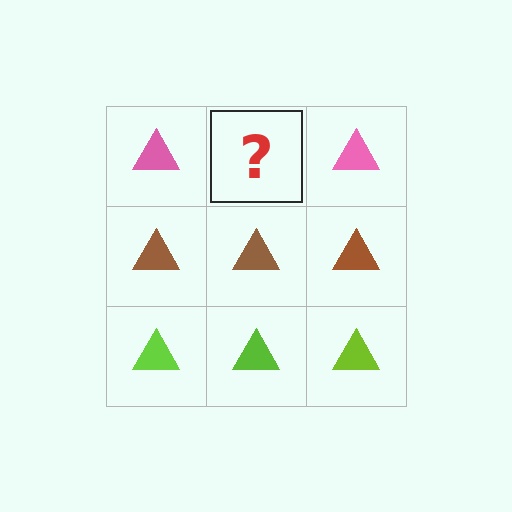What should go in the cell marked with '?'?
The missing cell should contain a pink triangle.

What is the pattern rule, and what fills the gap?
The rule is that each row has a consistent color. The gap should be filled with a pink triangle.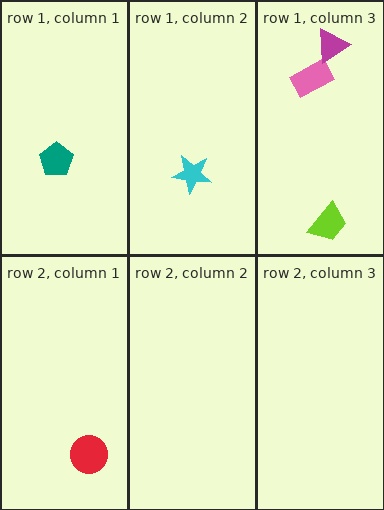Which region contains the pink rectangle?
The row 1, column 3 region.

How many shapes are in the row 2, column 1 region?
1.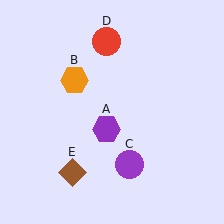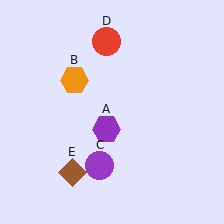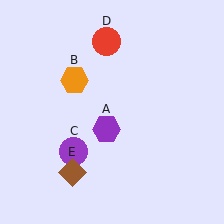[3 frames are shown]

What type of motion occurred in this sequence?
The purple circle (object C) rotated clockwise around the center of the scene.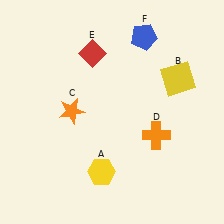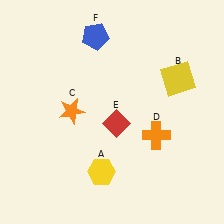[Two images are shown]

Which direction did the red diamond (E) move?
The red diamond (E) moved down.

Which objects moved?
The objects that moved are: the red diamond (E), the blue pentagon (F).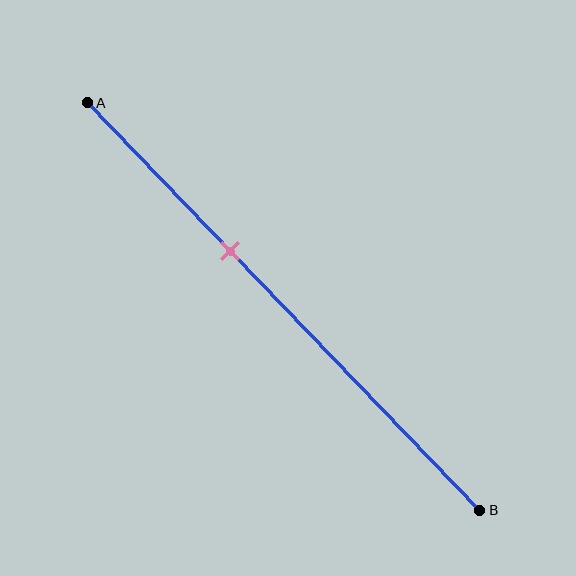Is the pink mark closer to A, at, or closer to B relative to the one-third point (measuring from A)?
The pink mark is closer to point B than the one-third point of segment AB.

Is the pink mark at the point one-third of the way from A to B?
No, the mark is at about 35% from A, not at the 33% one-third point.